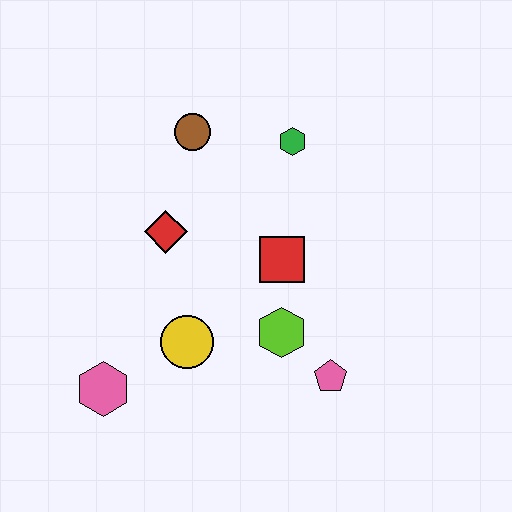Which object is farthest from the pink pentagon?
The brown circle is farthest from the pink pentagon.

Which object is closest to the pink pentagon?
The lime hexagon is closest to the pink pentagon.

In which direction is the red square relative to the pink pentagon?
The red square is above the pink pentagon.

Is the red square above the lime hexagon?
Yes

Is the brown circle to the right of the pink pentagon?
No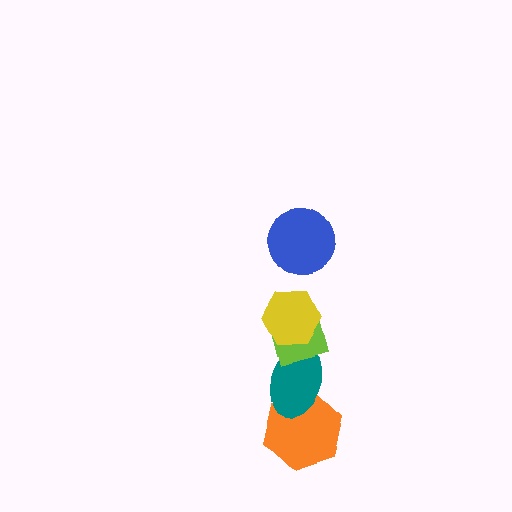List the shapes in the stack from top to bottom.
From top to bottom: the blue circle, the yellow hexagon, the lime square, the teal ellipse, the orange hexagon.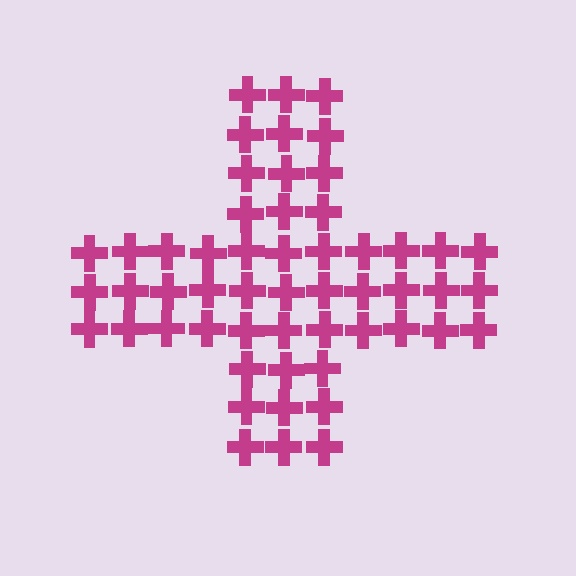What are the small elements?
The small elements are crosses.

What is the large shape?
The large shape is a cross.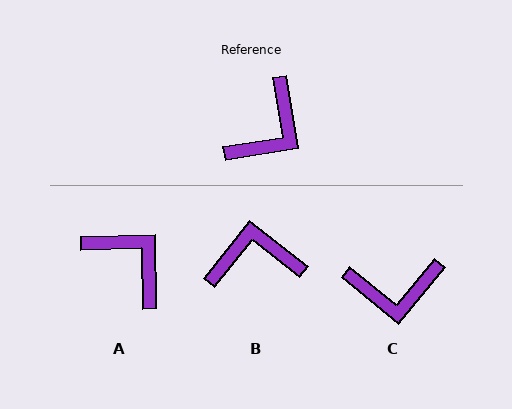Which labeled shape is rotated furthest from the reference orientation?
B, about 133 degrees away.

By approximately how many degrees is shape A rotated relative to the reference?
Approximately 82 degrees counter-clockwise.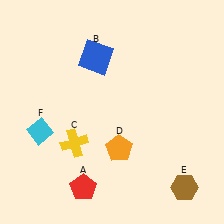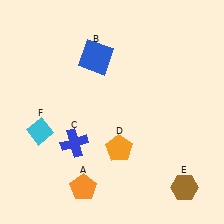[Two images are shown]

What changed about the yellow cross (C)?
In Image 1, C is yellow. In Image 2, it changed to blue.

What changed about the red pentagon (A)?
In Image 1, A is red. In Image 2, it changed to orange.